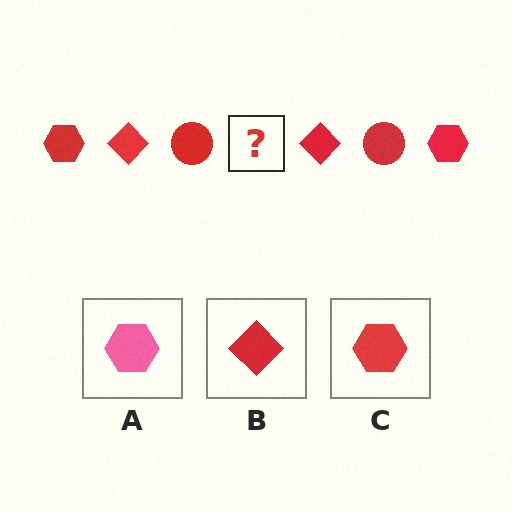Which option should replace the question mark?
Option C.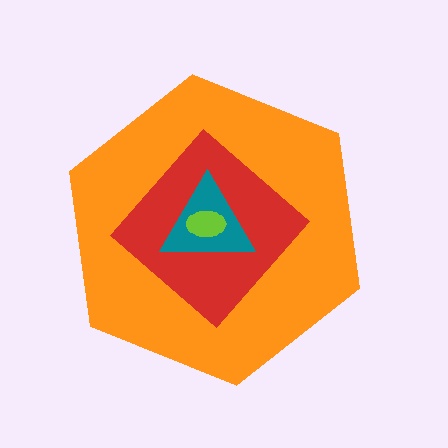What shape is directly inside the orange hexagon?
The red diamond.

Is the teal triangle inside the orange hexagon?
Yes.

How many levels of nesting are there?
4.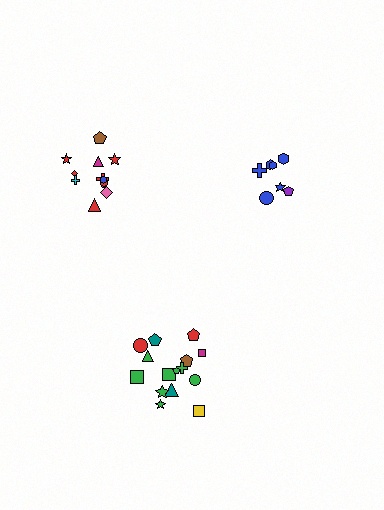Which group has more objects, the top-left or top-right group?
The top-left group.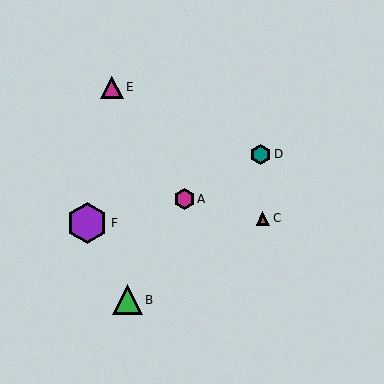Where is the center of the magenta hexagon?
The center of the magenta hexagon is at (184, 199).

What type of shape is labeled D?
Shape D is a teal hexagon.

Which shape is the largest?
The purple hexagon (labeled F) is the largest.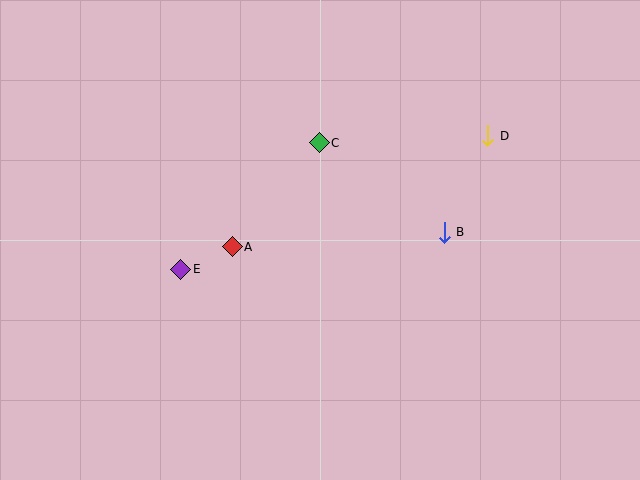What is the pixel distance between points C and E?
The distance between C and E is 188 pixels.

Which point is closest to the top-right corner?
Point D is closest to the top-right corner.